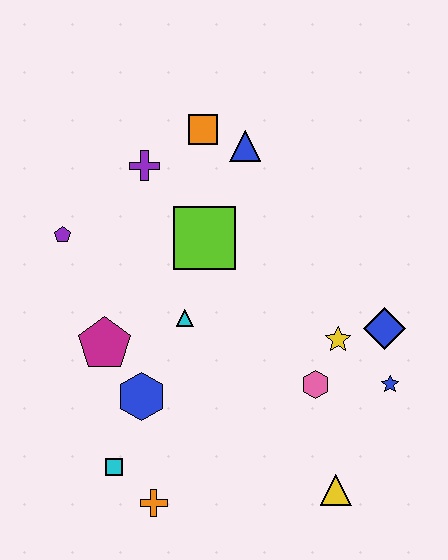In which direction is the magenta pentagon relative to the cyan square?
The magenta pentagon is above the cyan square.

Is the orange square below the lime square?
No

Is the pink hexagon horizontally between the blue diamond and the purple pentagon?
Yes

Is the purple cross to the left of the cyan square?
No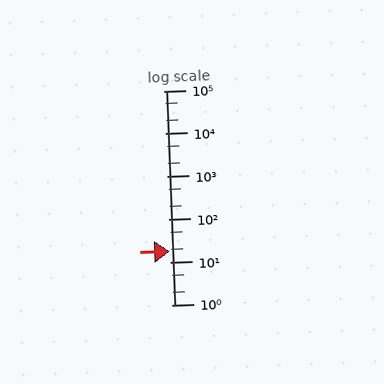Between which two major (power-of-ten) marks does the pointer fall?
The pointer is between 10 and 100.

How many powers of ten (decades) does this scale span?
The scale spans 5 decades, from 1 to 100000.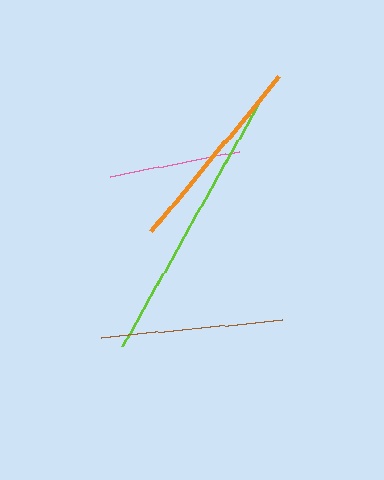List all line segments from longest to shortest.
From longest to shortest: lime, orange, brown, pink.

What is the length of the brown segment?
The brown segment is approximately 182 pixels long.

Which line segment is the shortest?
The pink line is the shortest at approximately 132 pixels.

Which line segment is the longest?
The lime line is the longest at approximately 279 pixels.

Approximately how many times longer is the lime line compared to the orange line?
The lime line is approximately 1.4 times the length of the orange line.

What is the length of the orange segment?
The orange segment is approximately 201 pixels long.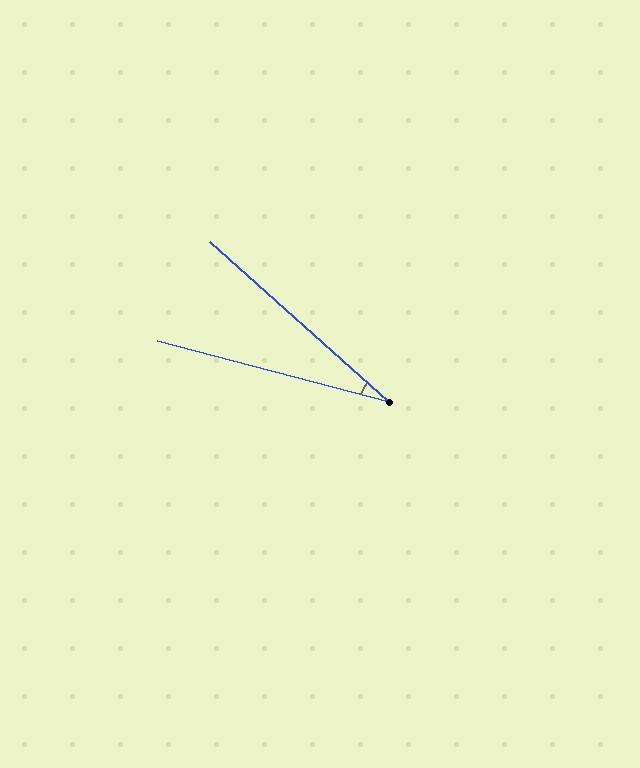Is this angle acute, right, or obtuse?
It is acute.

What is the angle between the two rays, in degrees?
Approximately 27 degrees.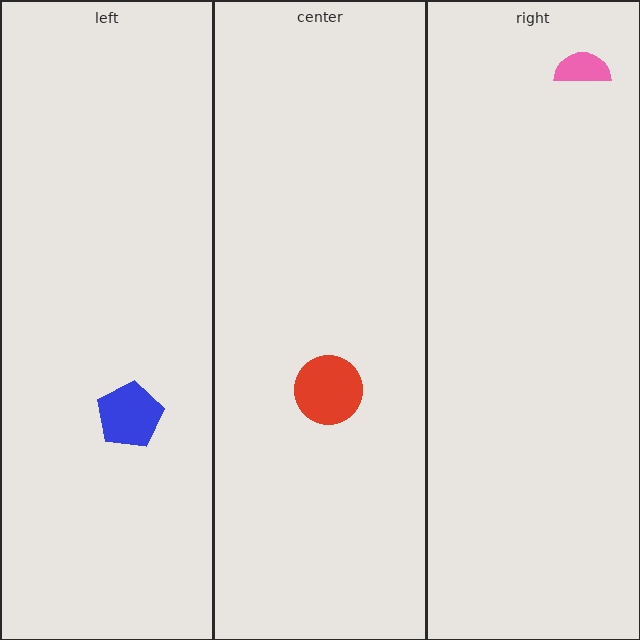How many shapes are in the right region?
1.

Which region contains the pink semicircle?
The right region.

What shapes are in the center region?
The red circle.